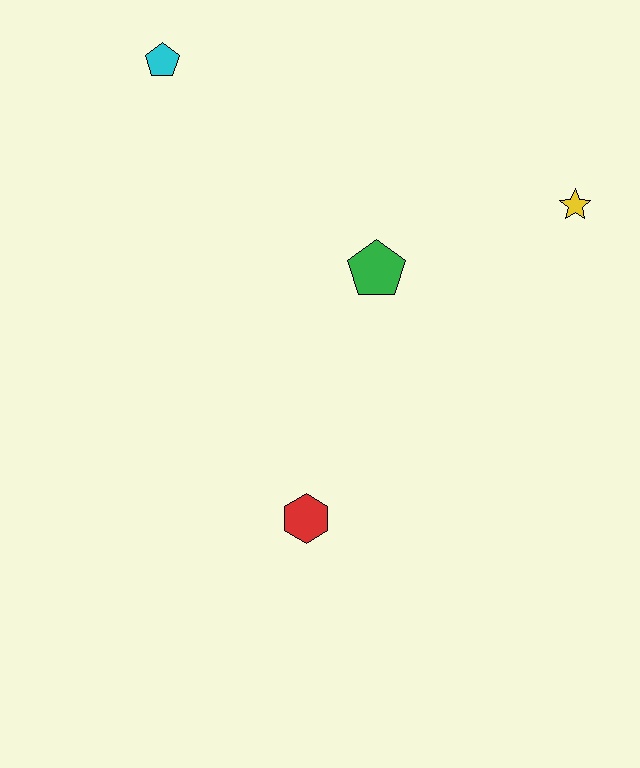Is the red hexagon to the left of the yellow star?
Yes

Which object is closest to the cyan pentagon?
The green pentagon is closest to the cyan pentagon.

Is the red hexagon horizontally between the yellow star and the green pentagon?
No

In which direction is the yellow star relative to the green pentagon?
The yellow star is to the right of the green pentagon.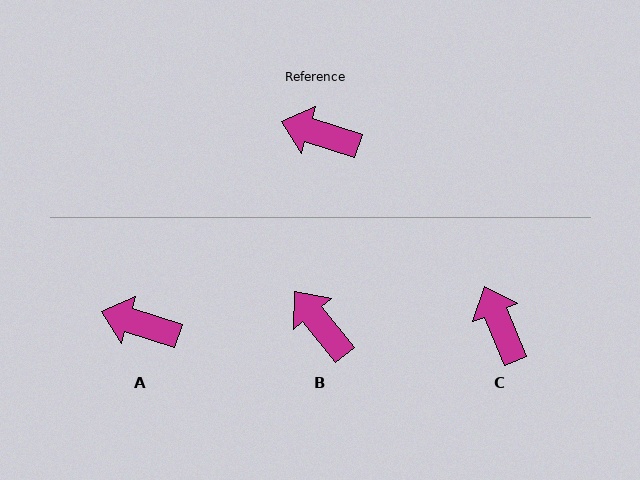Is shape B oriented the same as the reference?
No, it is off by about 34 degrees.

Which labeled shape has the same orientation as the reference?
A.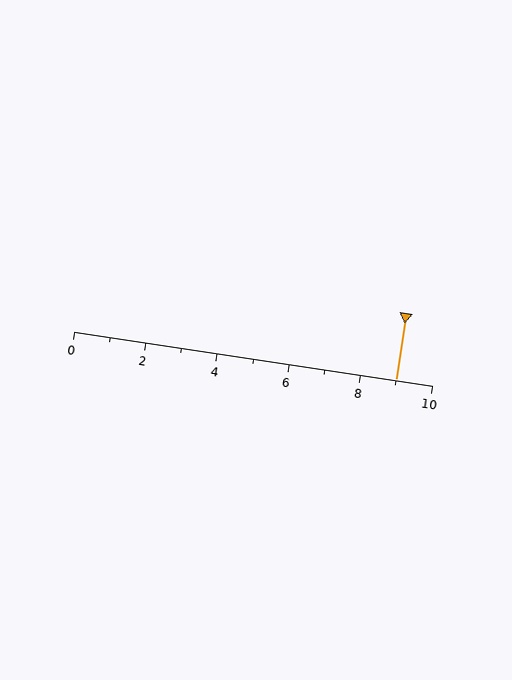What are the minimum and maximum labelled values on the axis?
The axis runs from 0 to 10.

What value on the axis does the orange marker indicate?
The marker indicates approximately 9.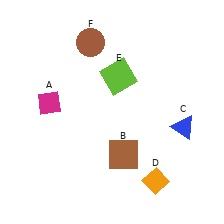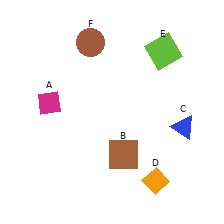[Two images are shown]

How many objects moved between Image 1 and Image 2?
1 object moved between the two images.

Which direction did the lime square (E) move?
The lime square (E) moved right.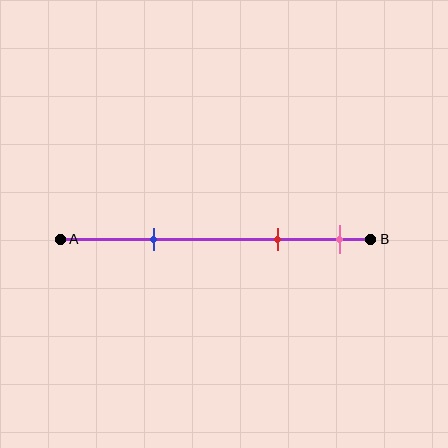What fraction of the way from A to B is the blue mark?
The blue mark is approximately 30% (0.3) of the way from A to B.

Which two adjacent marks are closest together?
The red and pink marks are the closest adjacent pair.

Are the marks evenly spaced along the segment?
No, the marks are not evenly spaced.